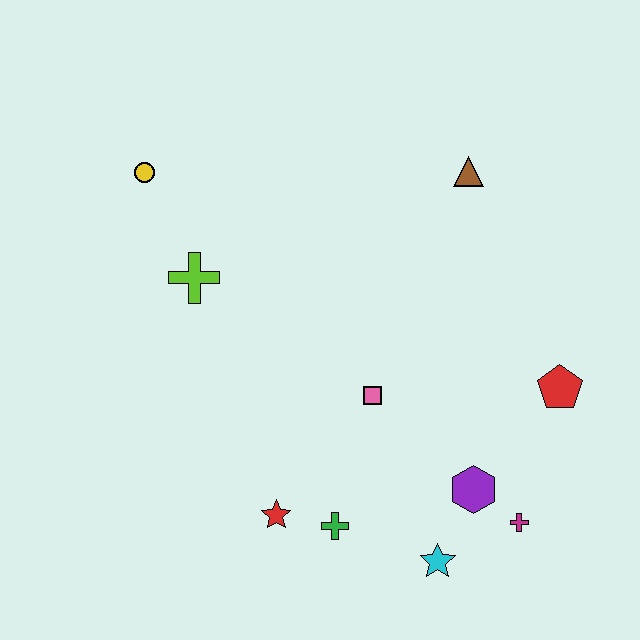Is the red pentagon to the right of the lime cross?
Yes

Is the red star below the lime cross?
Yes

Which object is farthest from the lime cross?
The magenta cross is farthest from the lime cross.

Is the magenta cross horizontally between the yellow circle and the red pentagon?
Yes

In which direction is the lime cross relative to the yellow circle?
The lime cross is below the yellow circle.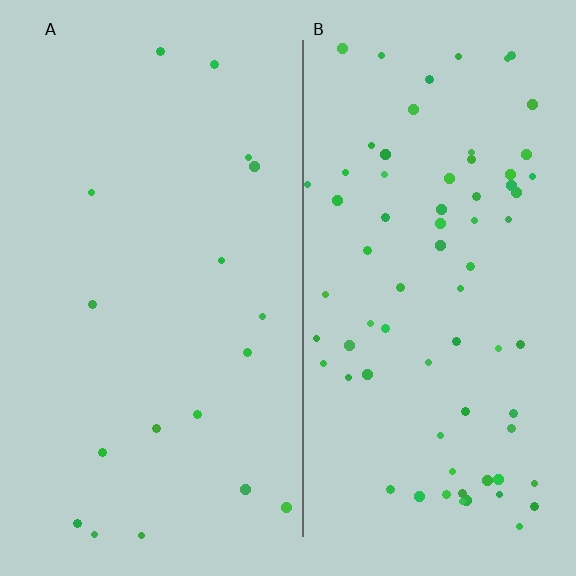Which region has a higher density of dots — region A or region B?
B (the right).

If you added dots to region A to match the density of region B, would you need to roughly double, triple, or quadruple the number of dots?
Approximately quadruple.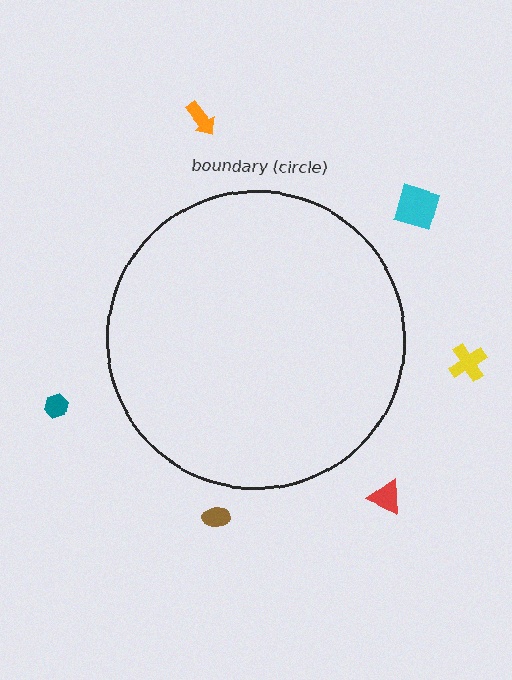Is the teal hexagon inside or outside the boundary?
Outside.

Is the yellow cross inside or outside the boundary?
Outside.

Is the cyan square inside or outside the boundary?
Outside.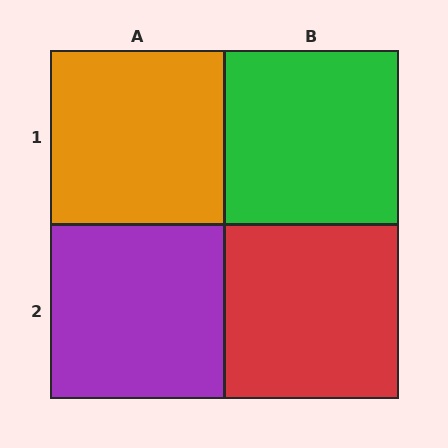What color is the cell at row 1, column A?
Orange.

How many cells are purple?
1 cell is purple.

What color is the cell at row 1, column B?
Green.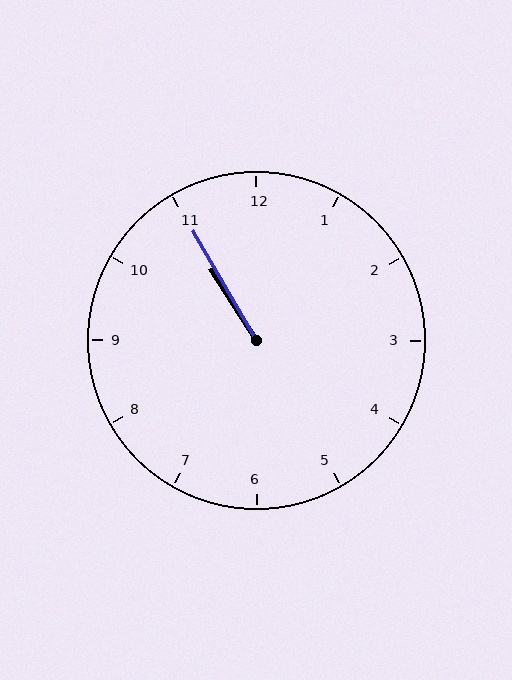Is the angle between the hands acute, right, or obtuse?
It is acute.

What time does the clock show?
10:55.